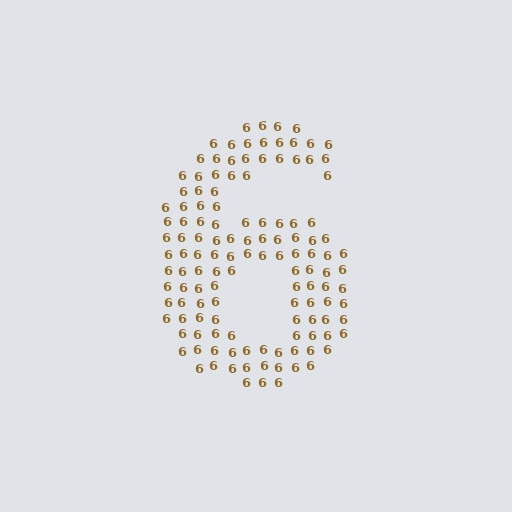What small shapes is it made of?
It is made of small digit 6's.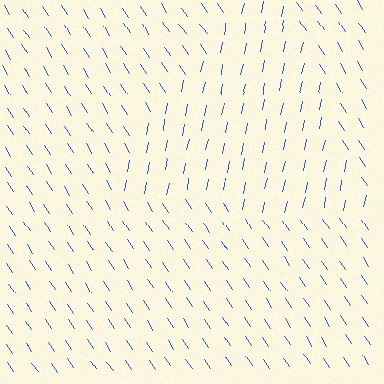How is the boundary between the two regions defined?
The boundary is defined purely by a change in line orientation (approximately 45 degrees difference). All lines are the same color and thickness.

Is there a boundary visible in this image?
Yes, there is a texture boundary formed by a change in line orientation.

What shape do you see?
I see a triangle.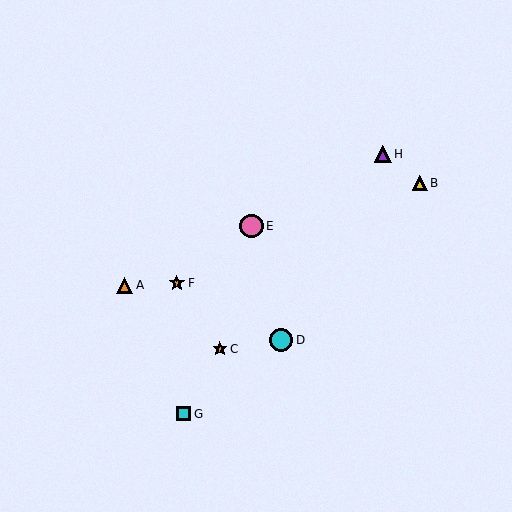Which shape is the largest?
The pink circle (labeled E) is the largest.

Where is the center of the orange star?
The center of the orange star is at (220, 349).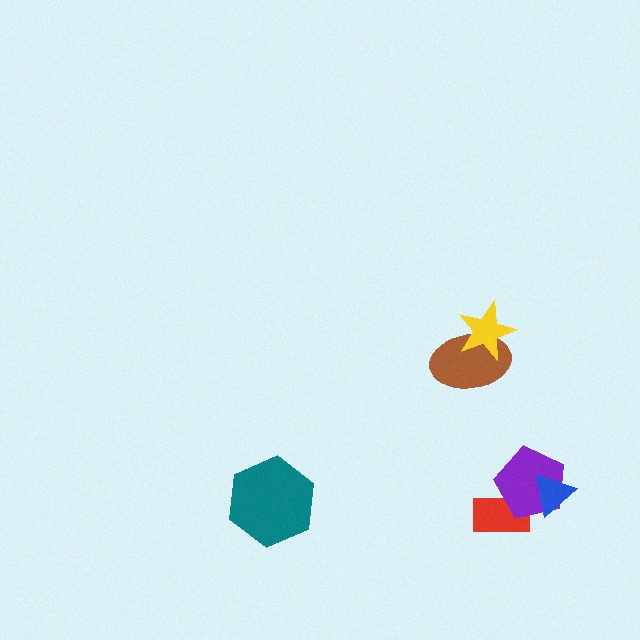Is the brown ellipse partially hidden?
Yes, it is partially covered by another shape.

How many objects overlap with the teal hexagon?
0 objects overlap with the teal hexagon.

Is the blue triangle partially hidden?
No, no other shape covers it.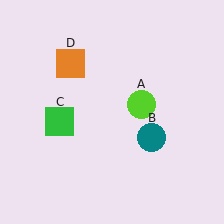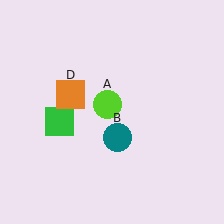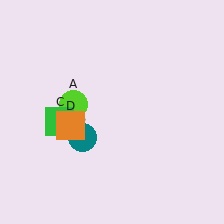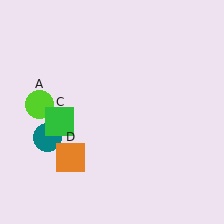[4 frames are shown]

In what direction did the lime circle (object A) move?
The lime circle (object A) moved left.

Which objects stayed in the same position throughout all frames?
Green square (object C) remained stationary.